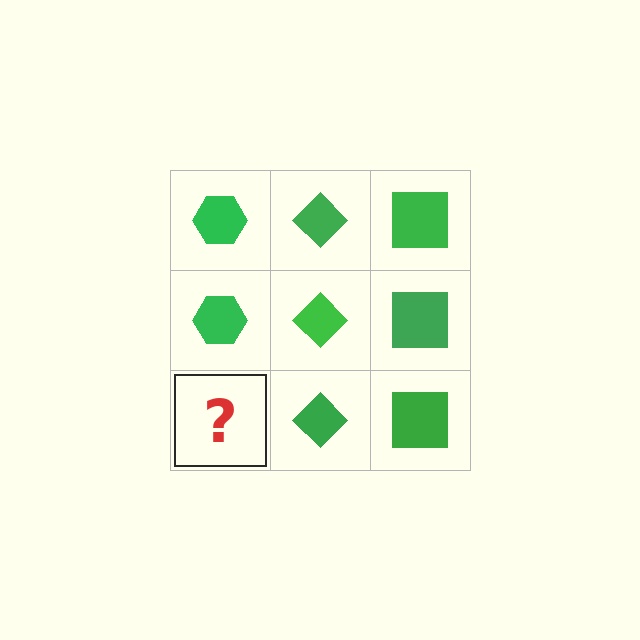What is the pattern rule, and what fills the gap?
The rule is that each column has a consistent shape. The gap should be filled with a green hexagon.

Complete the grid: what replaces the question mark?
The question mark should be replaced with a green hexagon.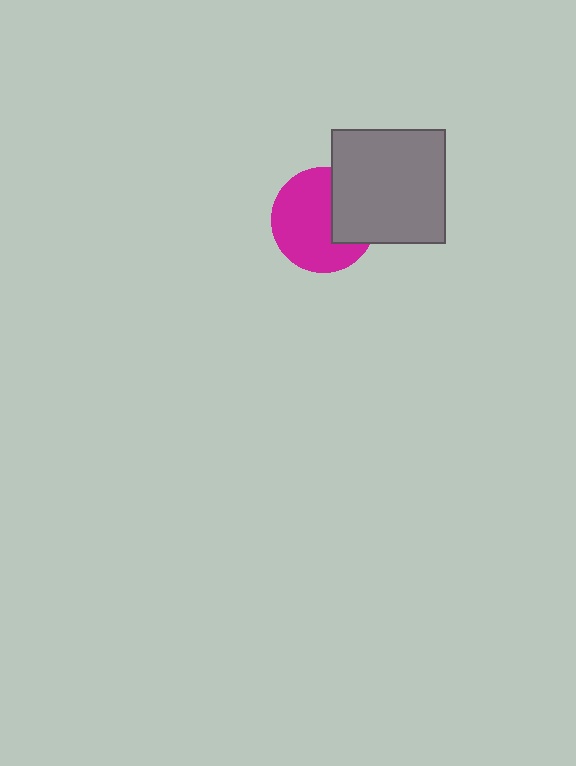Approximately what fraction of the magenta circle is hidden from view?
Roughly 32% of the magenta circle is hidden behind the gray square.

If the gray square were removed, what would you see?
You would see the complete magenta circle.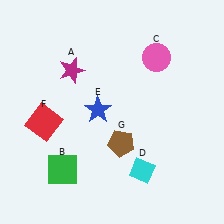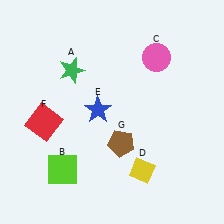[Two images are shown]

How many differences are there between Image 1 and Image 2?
There are 3 differences between the two images.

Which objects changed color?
A changed from magenta to green. B changed from green to lime. D changed from cyan to yellow.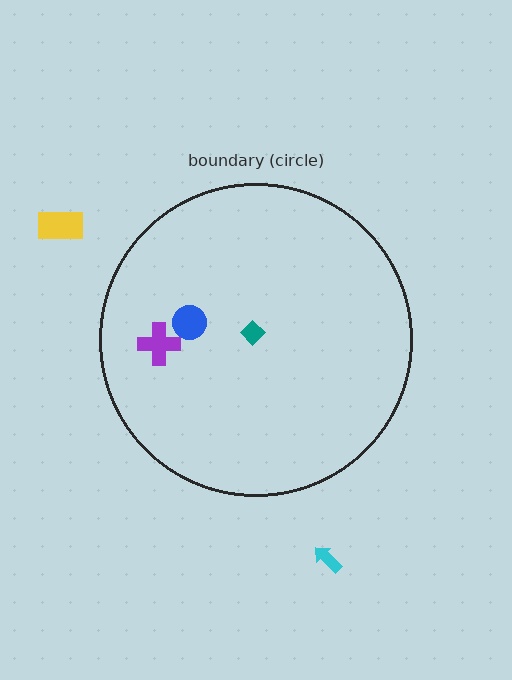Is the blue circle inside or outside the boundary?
Inside.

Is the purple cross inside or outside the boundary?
Inside.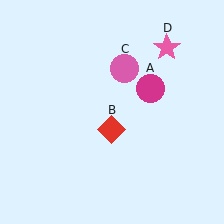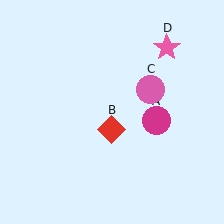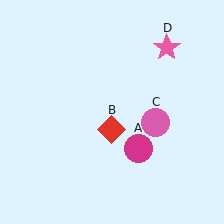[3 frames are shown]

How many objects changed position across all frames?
2 objects changed position: magenta circle (object A), pink circle (object C).